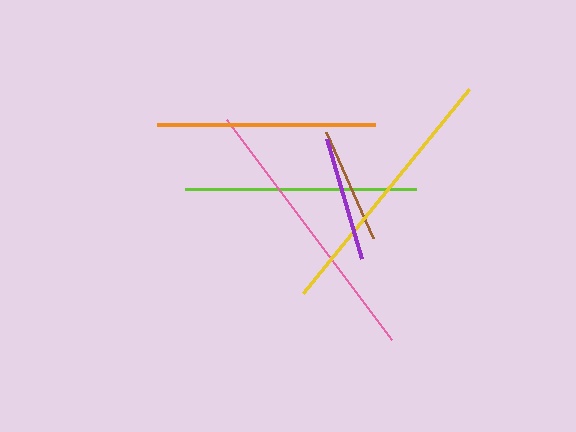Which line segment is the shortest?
The brown line is the shortest at approximately 116 pixels.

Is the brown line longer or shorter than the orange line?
The orange line is longer than the brown line.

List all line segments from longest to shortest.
From longest to shortest: pink, yellow, lime, orange, purple, brown.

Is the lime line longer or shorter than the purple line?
The lime line is longer than the purple line.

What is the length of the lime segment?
The lime segment is approximately 230 pixels long.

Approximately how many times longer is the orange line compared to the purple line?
The orange line is approximately 1.7 times the length of the purple line.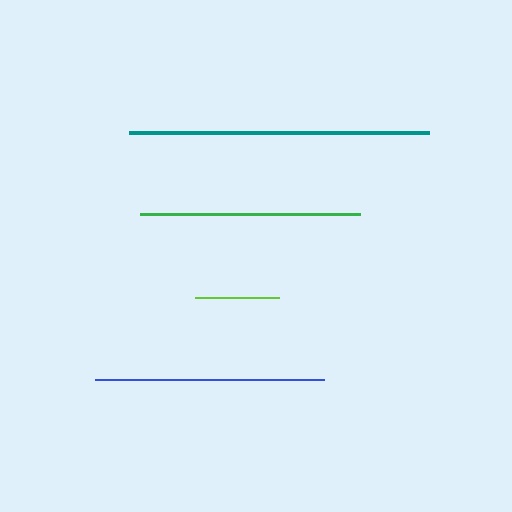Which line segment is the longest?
The teal line is the longest at approximately 300 pixels.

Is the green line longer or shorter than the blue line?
The blue line is longer than the green line.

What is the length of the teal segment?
The teal segment is approximately 300 pixels long.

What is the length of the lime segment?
The lime segment is approximately 85 pixels long.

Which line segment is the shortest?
The lime line is the shortest at approximately 85 pixels.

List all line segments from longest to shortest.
From longest to shortest: teal, blue, green, lime.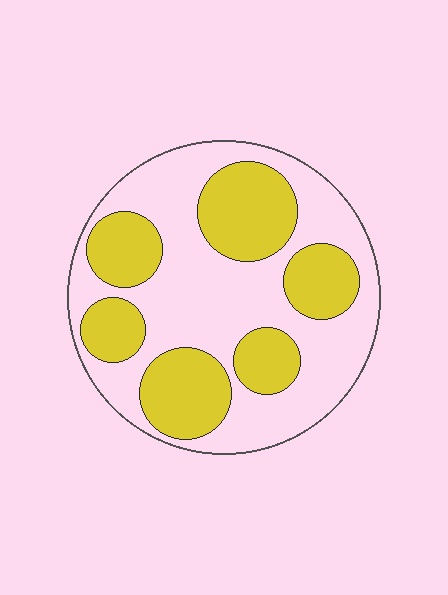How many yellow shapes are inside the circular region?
6.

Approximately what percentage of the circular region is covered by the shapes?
Approximately 40%.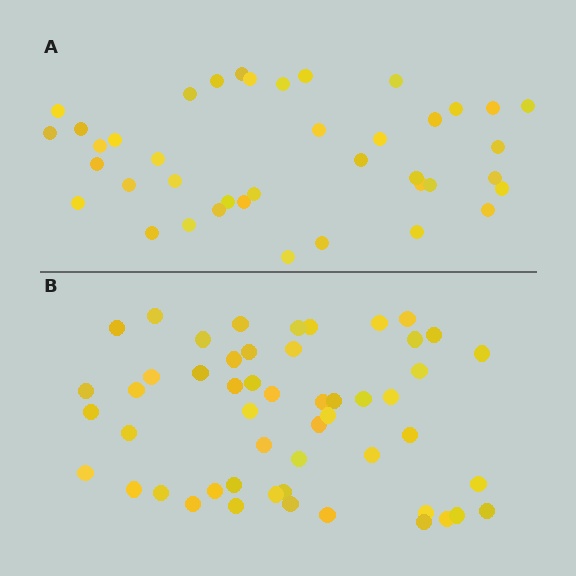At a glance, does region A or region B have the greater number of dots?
Region B (the bottom region) has more dots.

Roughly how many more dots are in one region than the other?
Region B has roughly 12 or so more dots than region A.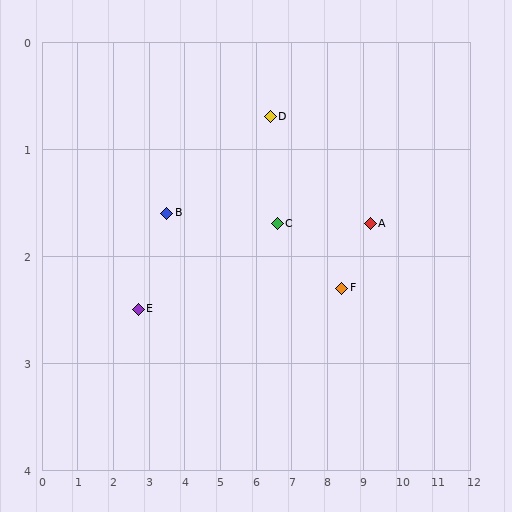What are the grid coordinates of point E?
Point E is at approximately (2.7, 2.5).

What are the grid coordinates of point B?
Point B is at approximately (3.5, 1.6).